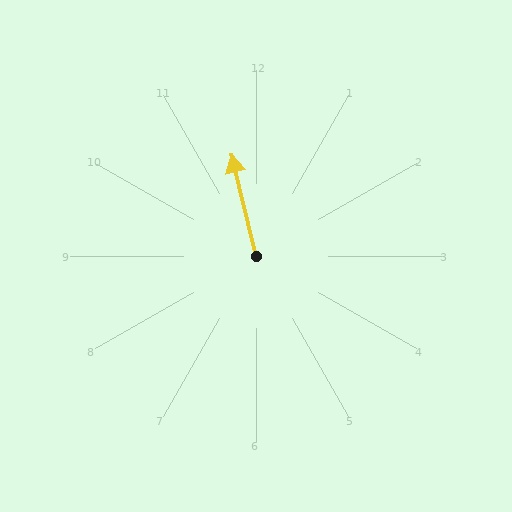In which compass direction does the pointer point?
North.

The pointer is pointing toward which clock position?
Roughly 12 o'clock.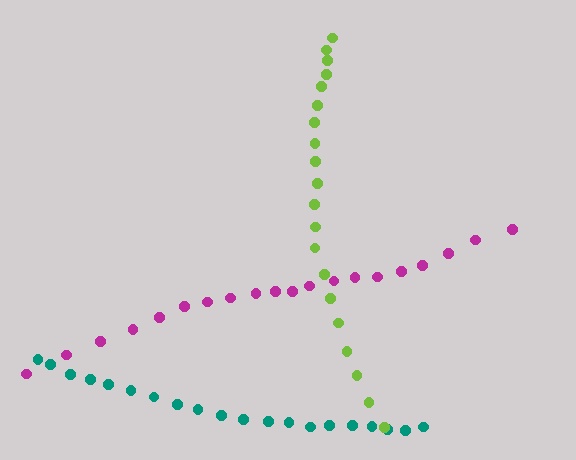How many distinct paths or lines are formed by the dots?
There are 3 distinct paths.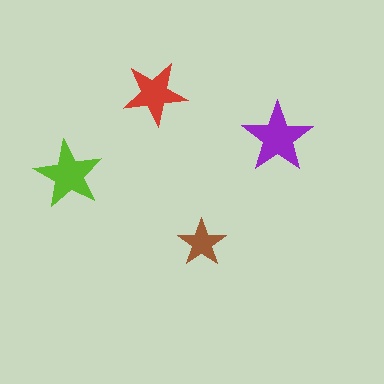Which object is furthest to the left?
The lime star is leftmost.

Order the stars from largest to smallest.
the purple one, the lime one, the red one, the brown one.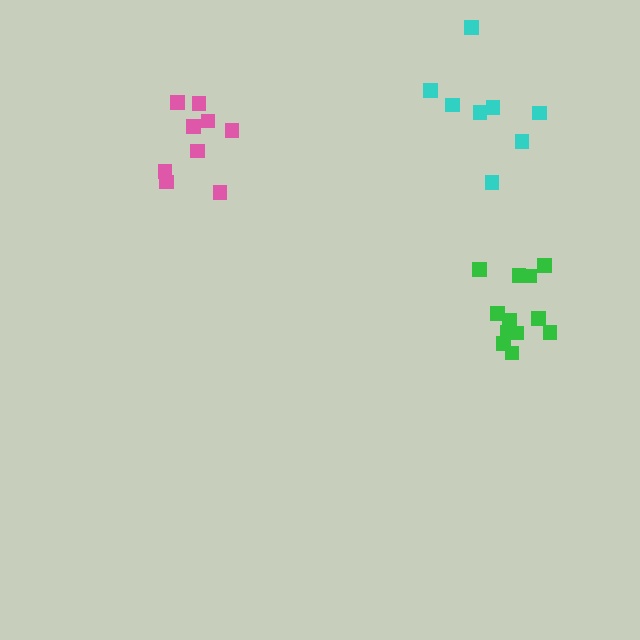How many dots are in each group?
Group 1: 9 dots, Group 2: 12 dots, Group 3: 8 dots (29 total).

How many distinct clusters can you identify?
There are 3 distinct clusters.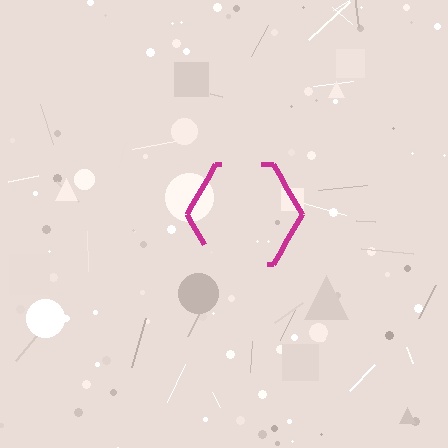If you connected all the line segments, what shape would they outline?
They would outline a hexagon.